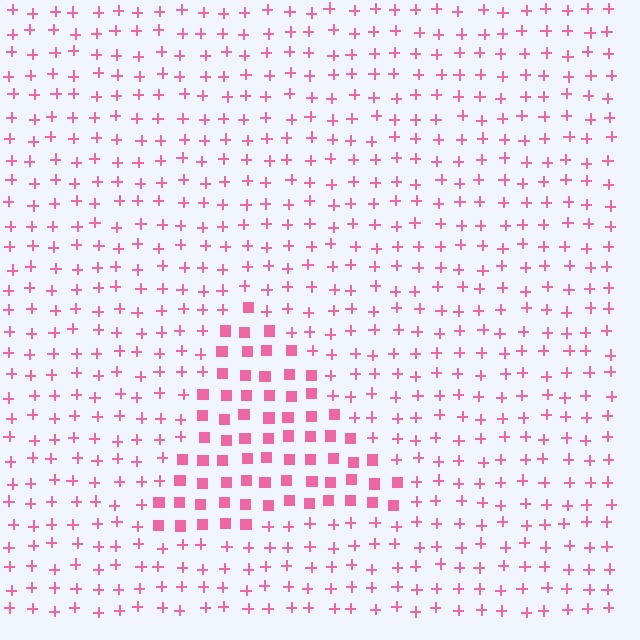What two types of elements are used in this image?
The image uses squares inside the triangle region and plus signs outside it.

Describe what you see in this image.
The image is filled with small pink elements arranged in a uniform grid. A triangle-shaped region contains squares, while the surrounding area contains plus signs. The boundary is defined purely by the change in element shape.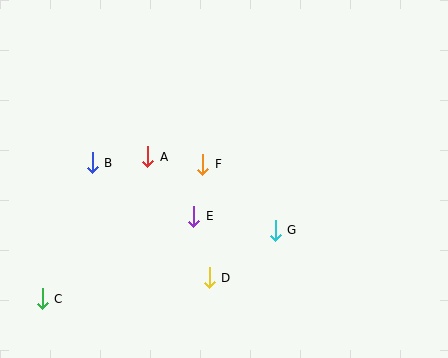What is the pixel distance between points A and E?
The distance between A and E is 75 pixels.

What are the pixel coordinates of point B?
Point B is at (92, 163).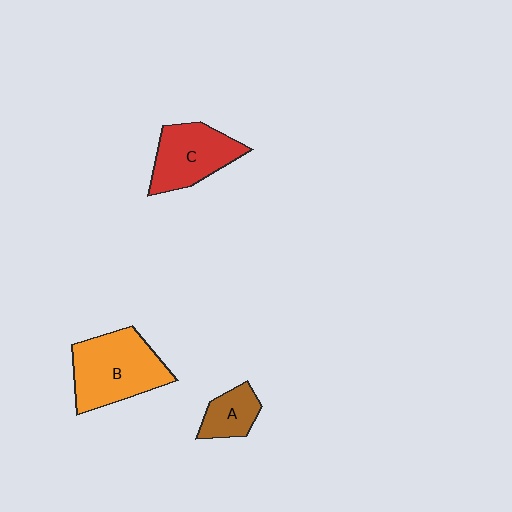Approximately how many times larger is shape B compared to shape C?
Approximately 1.3 times.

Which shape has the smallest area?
Shape A (brown).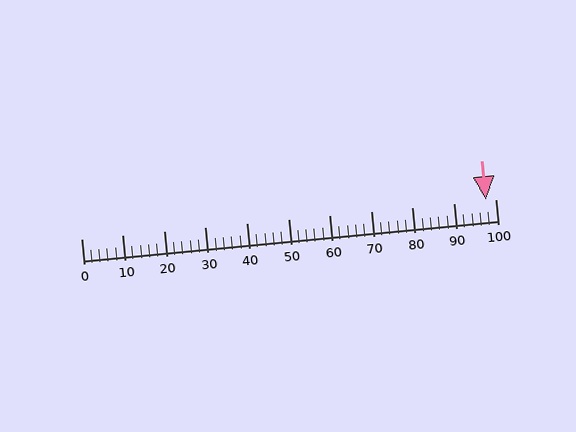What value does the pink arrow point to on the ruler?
The pink arrow points to approximately 98.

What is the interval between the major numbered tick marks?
The major tick marks are spaced 10 units apart.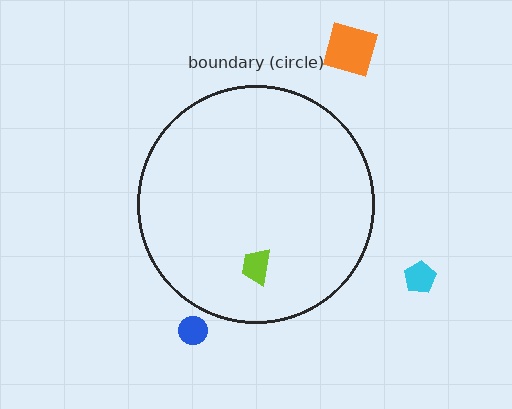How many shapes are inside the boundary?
1 inside, 3 outside.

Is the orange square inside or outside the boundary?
Outside.